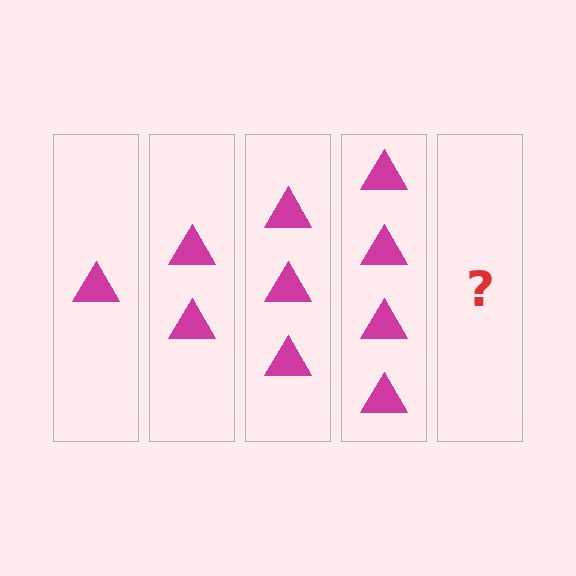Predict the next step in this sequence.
The next step is 5 triangles.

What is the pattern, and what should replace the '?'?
The pattern is that each step adds one more triangle. The '?' should be 5 triangles.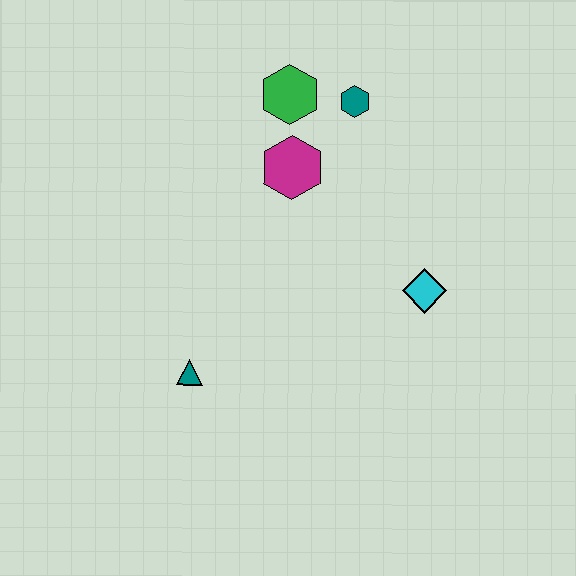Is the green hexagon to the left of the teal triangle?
No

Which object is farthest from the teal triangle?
The teal hexagon is farthest from the teal triangle.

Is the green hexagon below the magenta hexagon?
No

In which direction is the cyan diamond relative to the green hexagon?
The cyan diamond is below the green hexagon.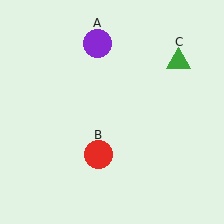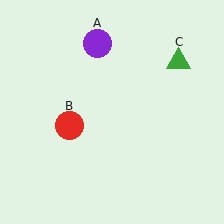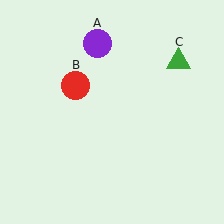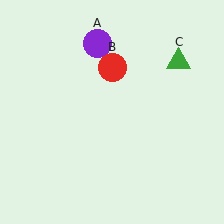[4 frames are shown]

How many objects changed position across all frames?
1 object changed position: red circle (object B).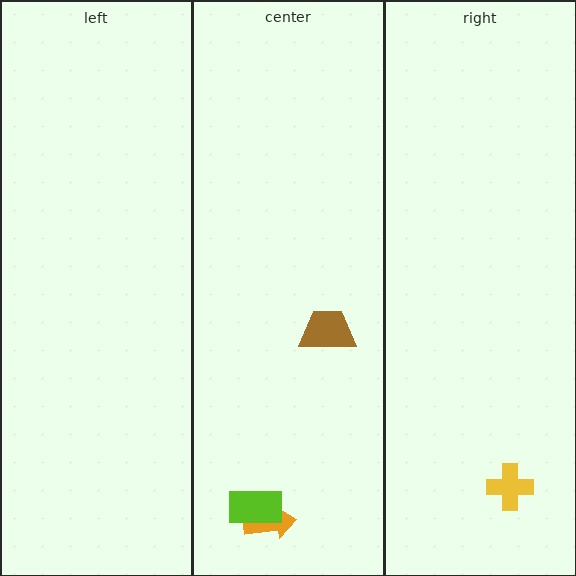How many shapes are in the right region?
1.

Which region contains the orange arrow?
The center region.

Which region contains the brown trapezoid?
The center region.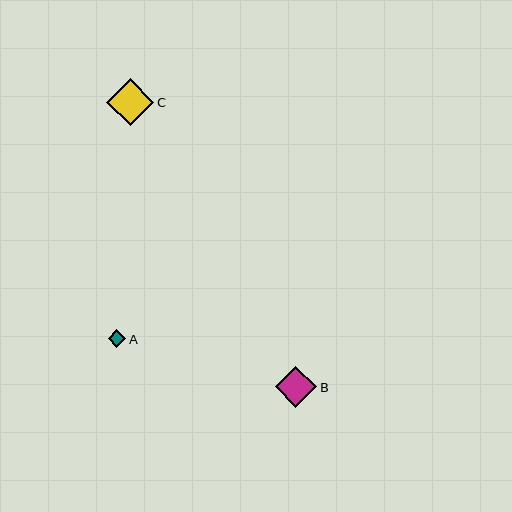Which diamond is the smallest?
Diamond A is the smallest with a size of approximately 17 pixels.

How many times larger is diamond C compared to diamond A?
Diamond C is approximately 2.7 times the size of diamond A.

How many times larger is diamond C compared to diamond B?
Diamond C is approximately 1.1 times the size of diamond B.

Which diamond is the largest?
Diamond C is the largest with a size of approximately 47 pixels.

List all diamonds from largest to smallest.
From largest to smallest: C, B, A.